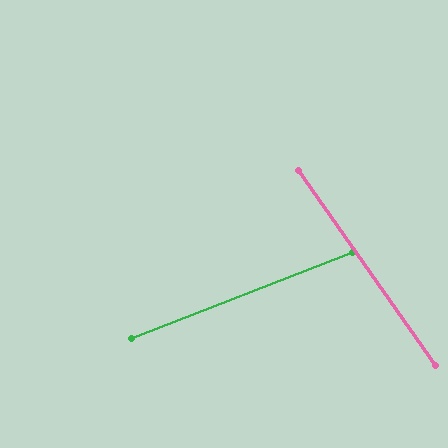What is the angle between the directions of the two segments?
Approximately 76 degrees.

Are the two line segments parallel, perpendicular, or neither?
Neither parallel nor perpendicular — they differ by about 76°.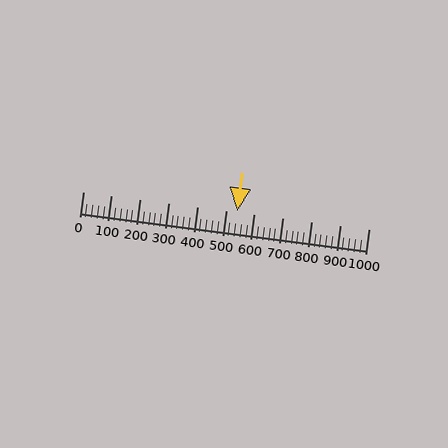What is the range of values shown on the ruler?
The ruler shows values from 0 to 1000.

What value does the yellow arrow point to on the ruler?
The yellow arrow points to approximately 540.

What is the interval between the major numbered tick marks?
The major tick marks are spaced 100 units apart.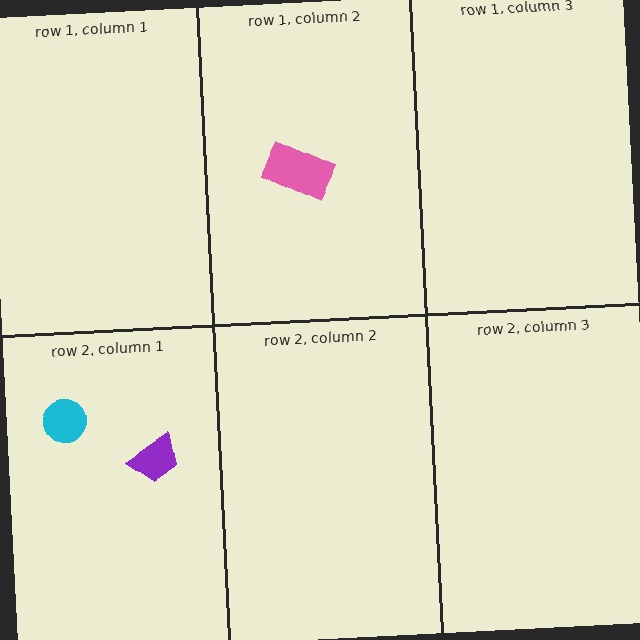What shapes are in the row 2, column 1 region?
The cyan circle, the purple trapezoid.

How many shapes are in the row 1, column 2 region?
1.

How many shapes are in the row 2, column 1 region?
2.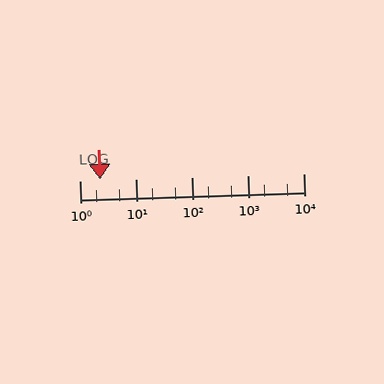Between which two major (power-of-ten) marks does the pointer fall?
The pointer is between 1 and 10.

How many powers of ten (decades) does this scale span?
The scale spans 4 decades, from 1 to 10000.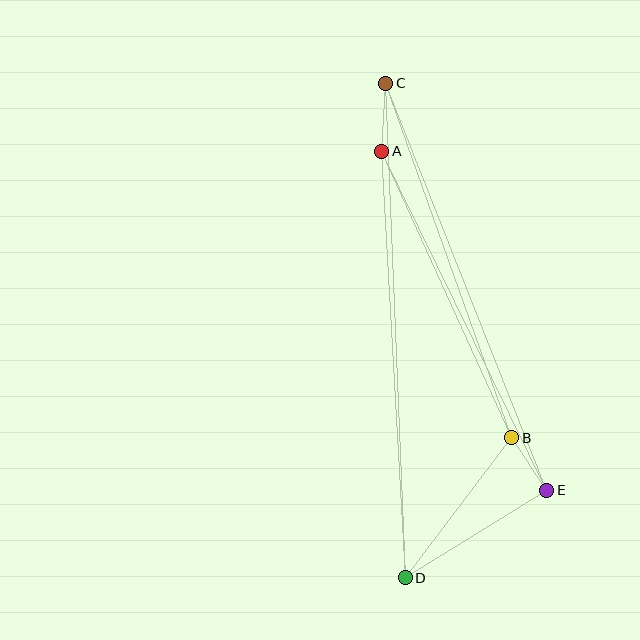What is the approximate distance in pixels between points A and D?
The distance between A and D is approximately 427 pixels.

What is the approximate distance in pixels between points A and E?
The distance between A and E is approximately 377 pixels.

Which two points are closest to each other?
Points B and E are closest to each other.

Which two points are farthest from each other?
Points C and D are farthest from each other.